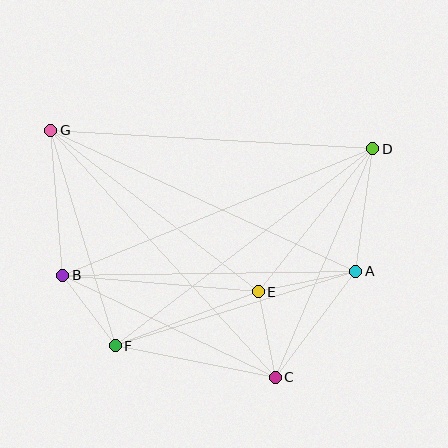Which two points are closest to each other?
Points C and E are closest to each other.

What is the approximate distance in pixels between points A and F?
The distance between A and F is approximately 252 pixels.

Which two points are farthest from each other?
Points A and G are farthest from each other.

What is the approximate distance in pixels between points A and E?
The distance between A and E is approximately 100 pixels.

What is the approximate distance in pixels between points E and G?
The distance between E and G is approximately 263 pixels.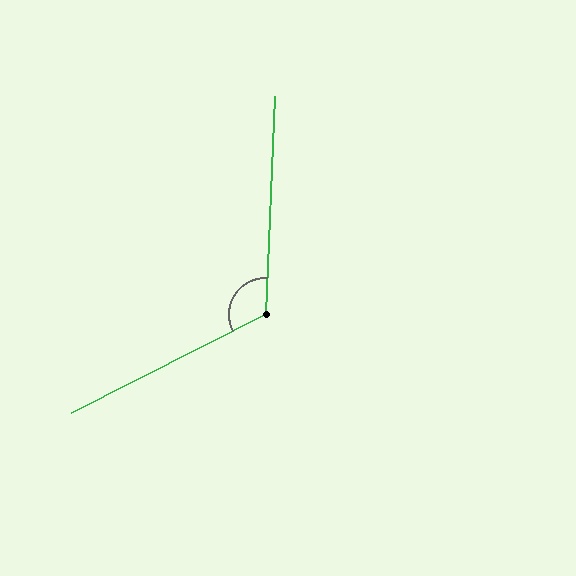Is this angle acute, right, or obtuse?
It is obtuse.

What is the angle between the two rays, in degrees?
Approximately 119 degrees.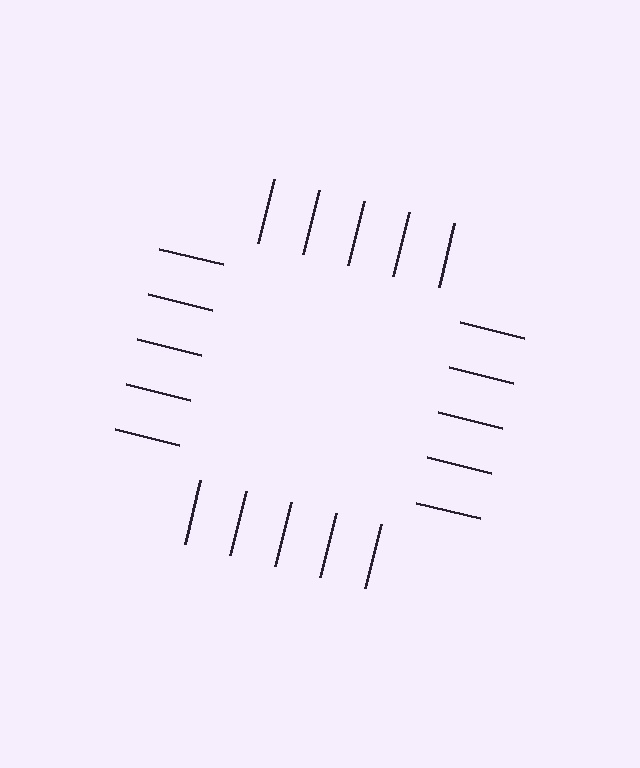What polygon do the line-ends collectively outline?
An illusory square — the line segments terminate on its edges but no continuous stroke is drawn.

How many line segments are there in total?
20 — 5 along each of the 4 edges.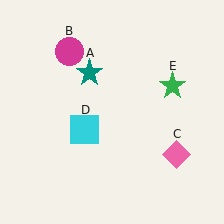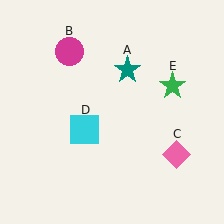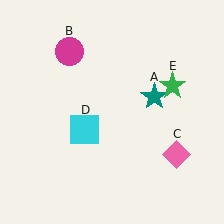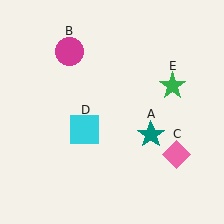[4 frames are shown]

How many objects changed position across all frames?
1 object changed position: teal star (object A).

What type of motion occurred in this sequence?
The teal star (object A) rotated clockwise around the center of the scene.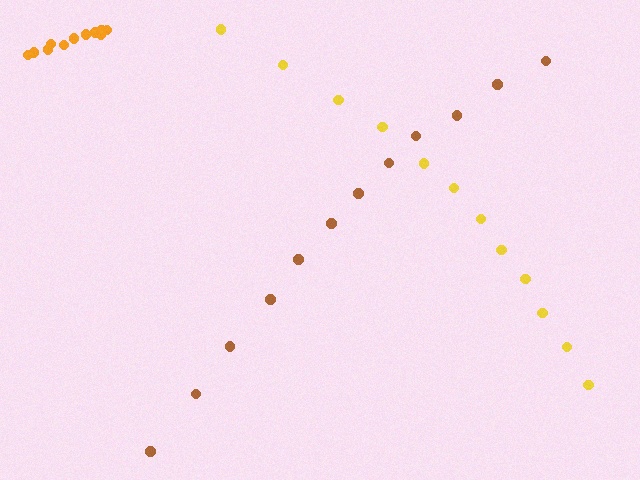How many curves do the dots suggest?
There are 3 distinct paths.